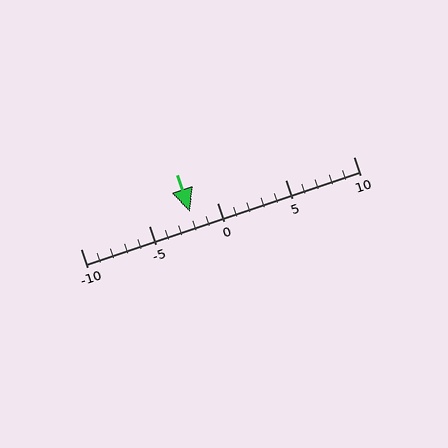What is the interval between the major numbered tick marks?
The major tick marks are spaced 5 units apart.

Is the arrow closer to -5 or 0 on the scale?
The arrow is closer to 0.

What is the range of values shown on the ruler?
The ruler shows values from -10 to 10.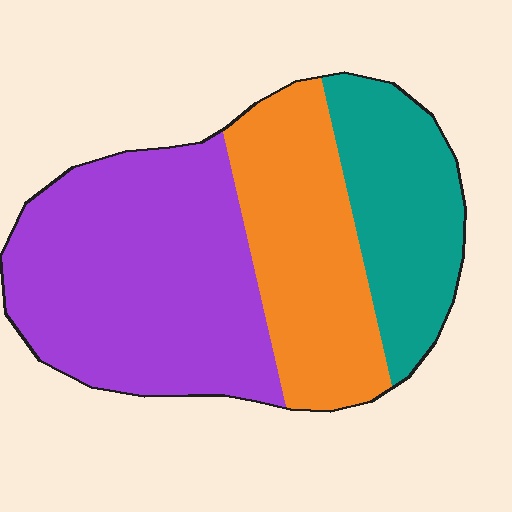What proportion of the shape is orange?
Orange covers around 30% of the shape.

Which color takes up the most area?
Purple, at roughly 50%.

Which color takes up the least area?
Teal, at roughly 25%.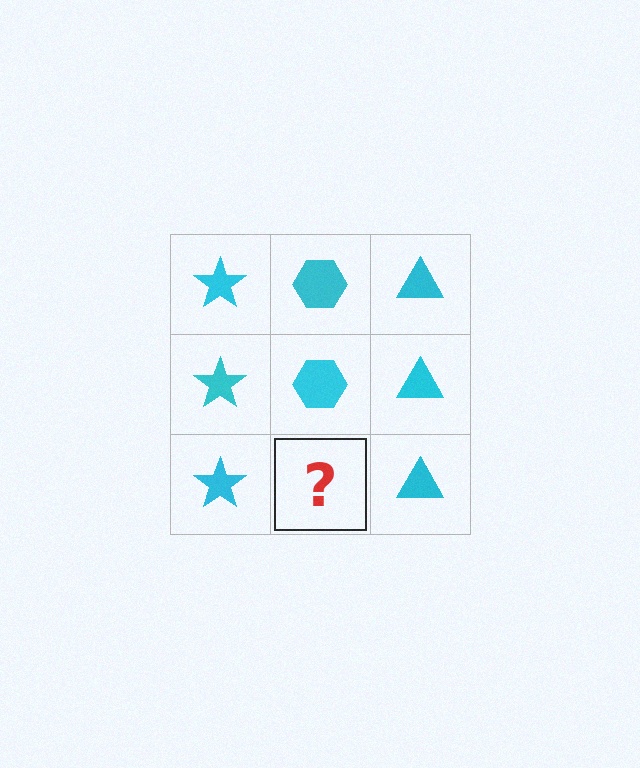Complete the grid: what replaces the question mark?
The question mark should be replaced with a cyan hexagon.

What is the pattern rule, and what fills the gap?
The rule is that each column has a consistent shape. The gap should be filled with a cyan hexagon.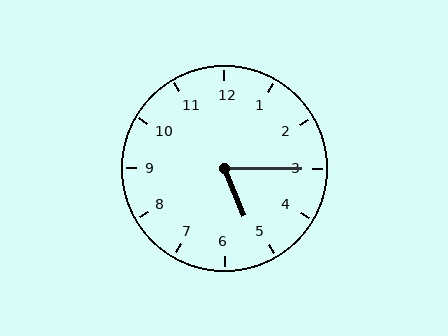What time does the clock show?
5:15.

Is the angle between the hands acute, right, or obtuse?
It is acute.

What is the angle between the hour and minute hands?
Approximately 68 degrees.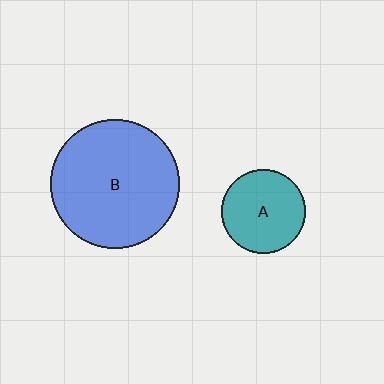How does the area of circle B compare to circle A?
Approximately 2.4 times.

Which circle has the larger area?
Circle B (blue).